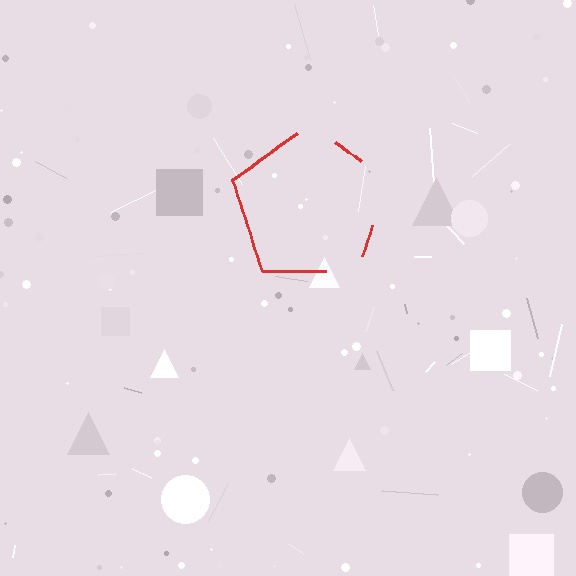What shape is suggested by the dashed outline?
The dashed outline suggests a pentagon.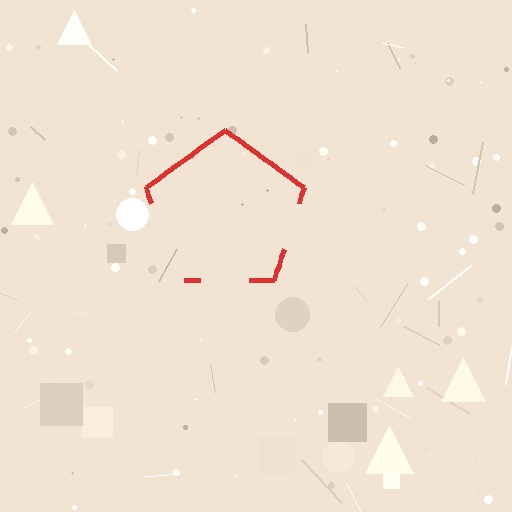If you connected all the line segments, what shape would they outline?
They would outline a pentagon.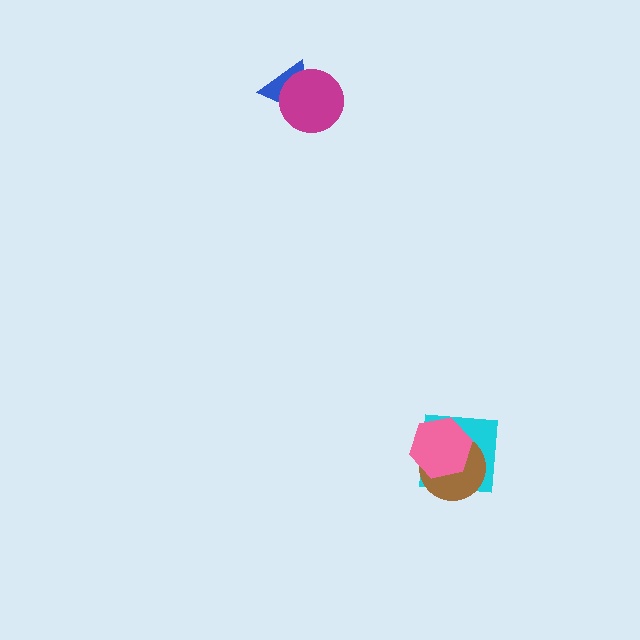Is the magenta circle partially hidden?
No, no other shape covers it.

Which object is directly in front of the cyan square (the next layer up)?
The brown circle is directly in front of the cyan square.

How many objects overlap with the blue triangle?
1 object overlaps with the blue triangle.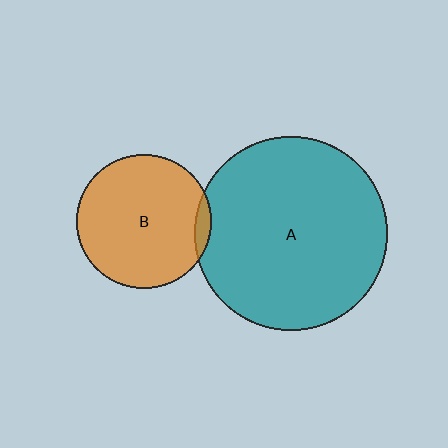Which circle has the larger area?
Circle A (teal).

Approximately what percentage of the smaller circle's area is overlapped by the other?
Approximately 5%.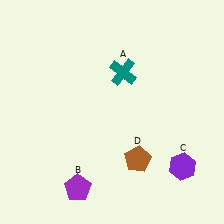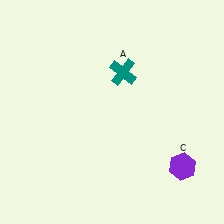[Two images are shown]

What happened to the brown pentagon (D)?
The brown pentagon (D) was removed in Image 2. It was in the bottom-right area of Image 1.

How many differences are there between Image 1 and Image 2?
There are 2 differences between the two images.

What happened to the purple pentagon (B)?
The purple pentagon (B) was removed in Image 2. It was in the bottom-left area of Image 1.